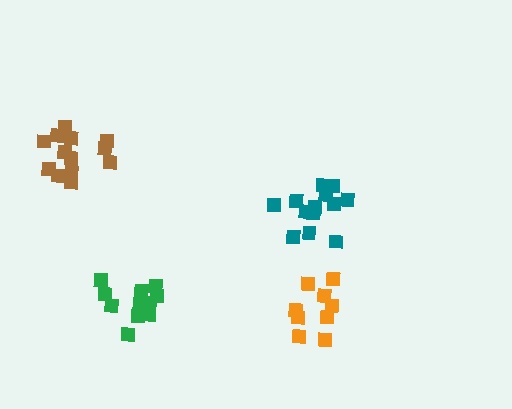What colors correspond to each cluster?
The clusters are colored: orange, brown, teal, green.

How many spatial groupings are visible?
There are 4 spatial groupings.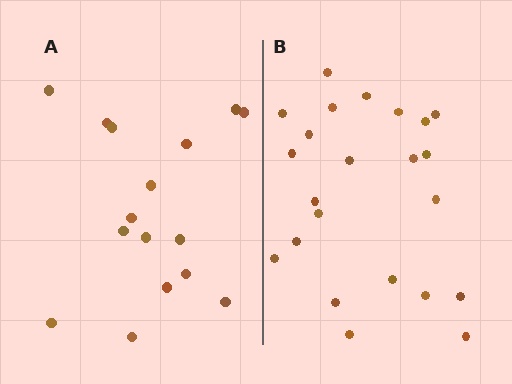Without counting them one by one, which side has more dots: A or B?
Region B (the right region) has more dots.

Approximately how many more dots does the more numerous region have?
Region B has roughly 8 or so more dots than region A.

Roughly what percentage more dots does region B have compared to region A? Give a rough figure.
About 45% more.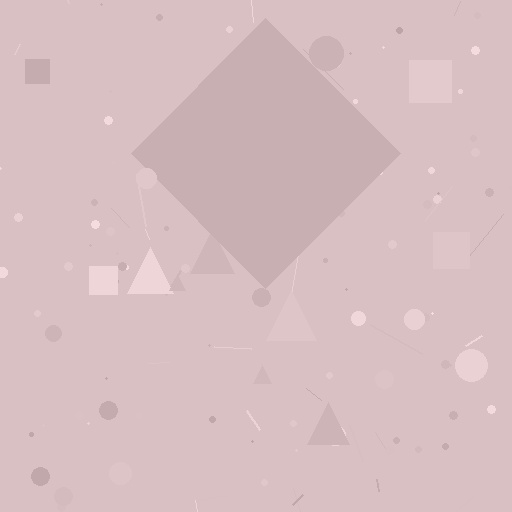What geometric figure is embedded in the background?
A diamond is embedded in the background.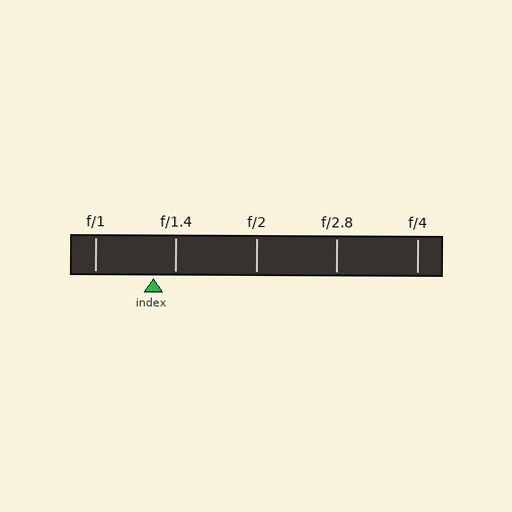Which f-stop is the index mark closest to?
The index mark is closest to f/1.4.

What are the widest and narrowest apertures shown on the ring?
The widest aperture shown is f/1 and the narrowest is f/4.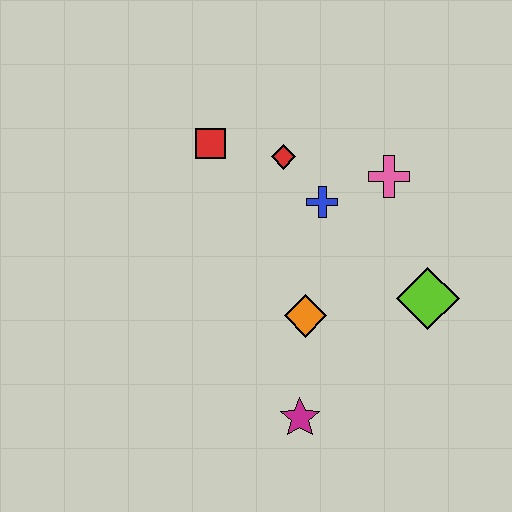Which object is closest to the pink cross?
The blue cross is closest to the pink cross.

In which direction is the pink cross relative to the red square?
The pink cross is to the right of the red square.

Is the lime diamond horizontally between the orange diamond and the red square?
No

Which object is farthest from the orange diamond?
The red square is farthest from the orange diamond.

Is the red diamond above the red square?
No